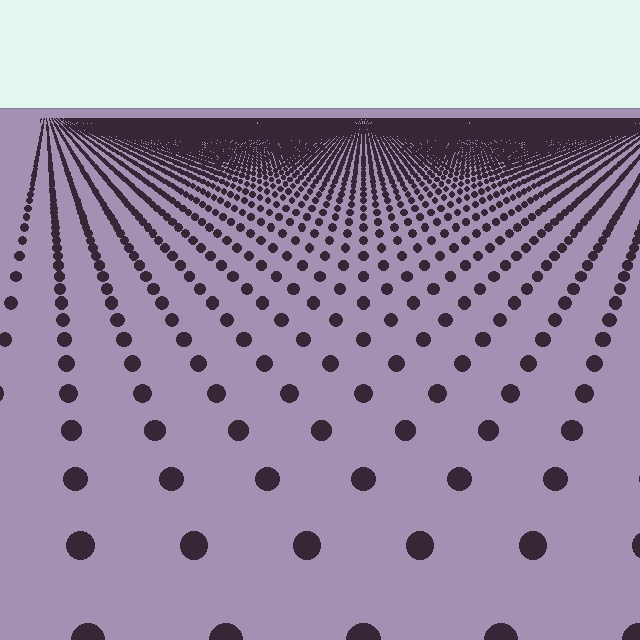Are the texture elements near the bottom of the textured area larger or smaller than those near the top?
Larger. Near the bottom, elements are closer to the viewer and appear at a bigger on-screen size.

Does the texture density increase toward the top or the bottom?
Density increases toward the top.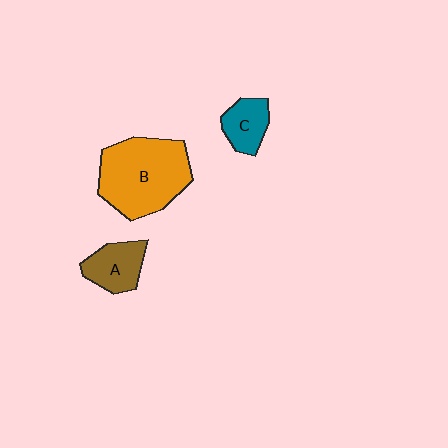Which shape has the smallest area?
Shape C (teal).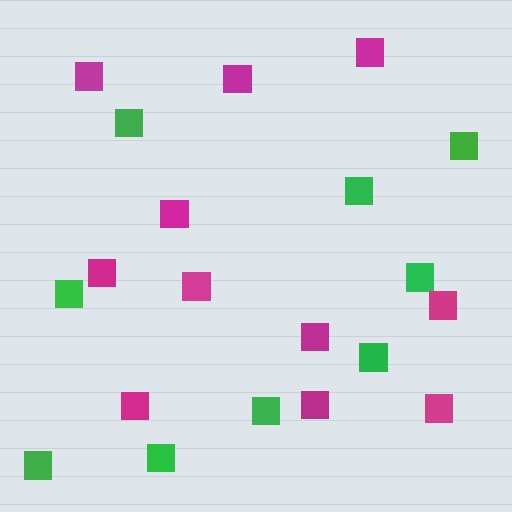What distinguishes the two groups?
There are 2 groups: one group of green squares (9) and one group of magenta squares (11).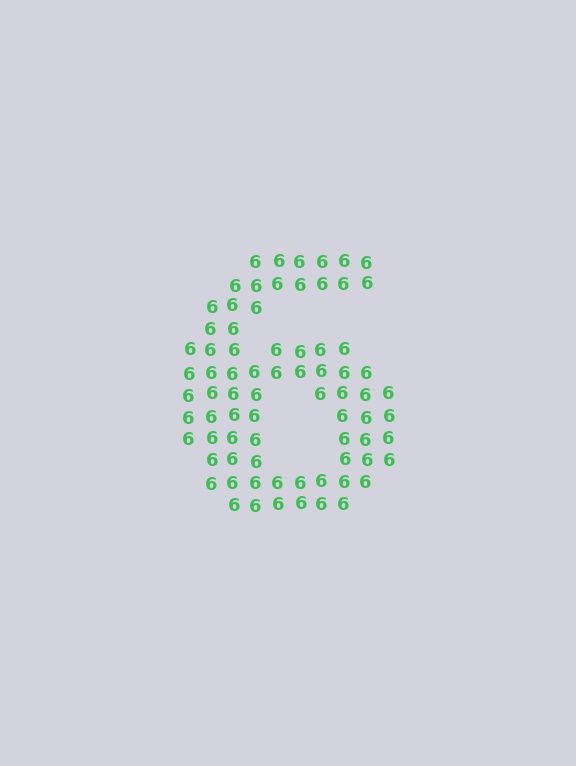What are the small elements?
The small elements are digit 6's.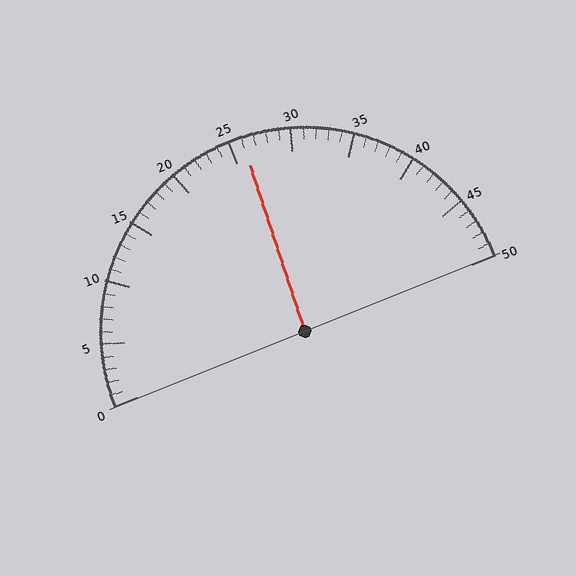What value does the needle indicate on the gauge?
The needle indicates approximately 26.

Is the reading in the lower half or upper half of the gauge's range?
The reading is in the upper half of the range (0 to 50).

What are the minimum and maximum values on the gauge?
The gauge ranges from 0 to 50.